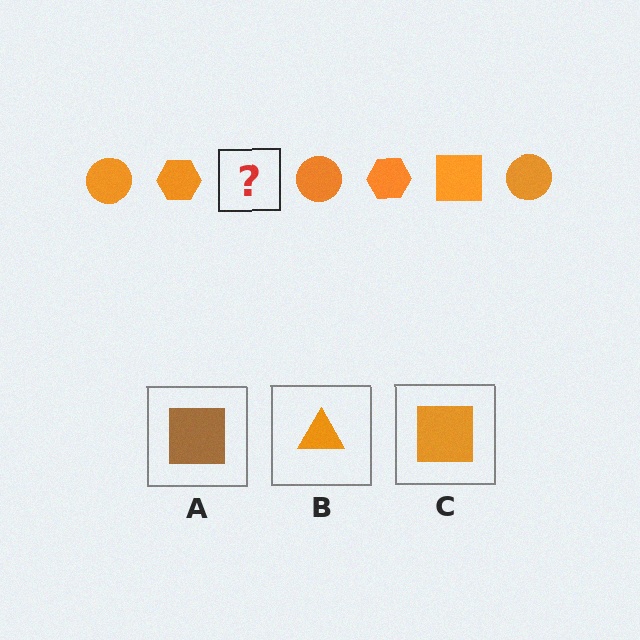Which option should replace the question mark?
Option C.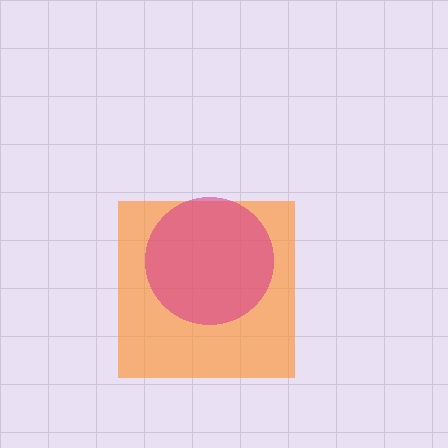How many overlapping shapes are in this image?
There are 2 overlapping shapes in the image.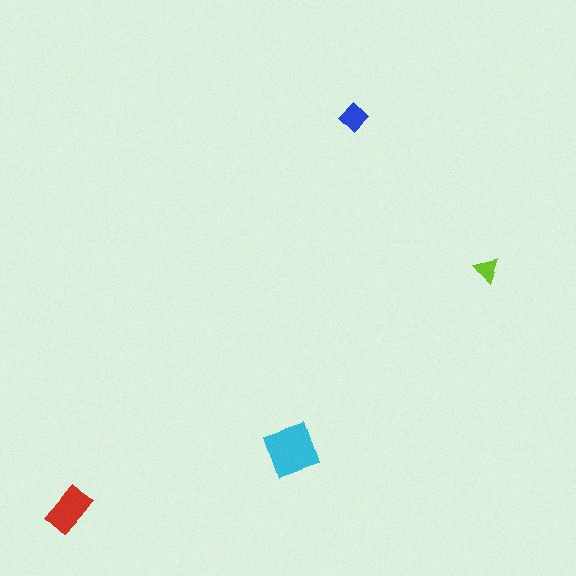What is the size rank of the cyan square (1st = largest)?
1st.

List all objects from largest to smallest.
The cyan square, the red rectangle, the blue diamond, the lime triangle.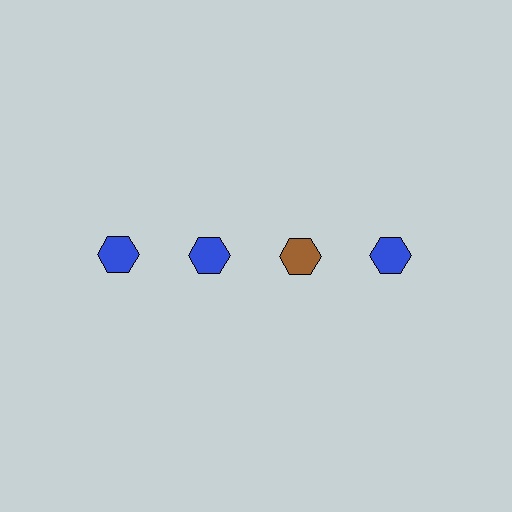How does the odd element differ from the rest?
It has a different color: brown instead of blue.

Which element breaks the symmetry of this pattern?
The brown hexagon in the top row, center column breaks the symmetry. All other shapes are blue hexagons.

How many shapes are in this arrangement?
There are 4 shapes arranged in a grid pattern.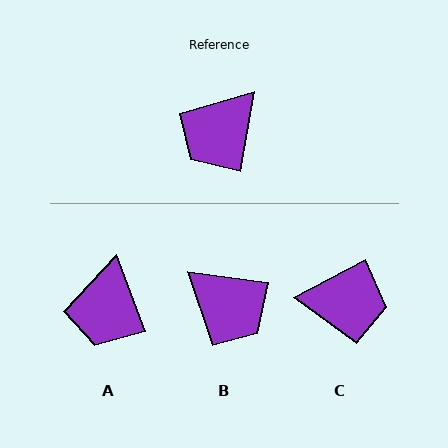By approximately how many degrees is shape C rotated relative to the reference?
Approximately 127 degrees counter-clockwise.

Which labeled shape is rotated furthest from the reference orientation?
C, about 127 degrees away.